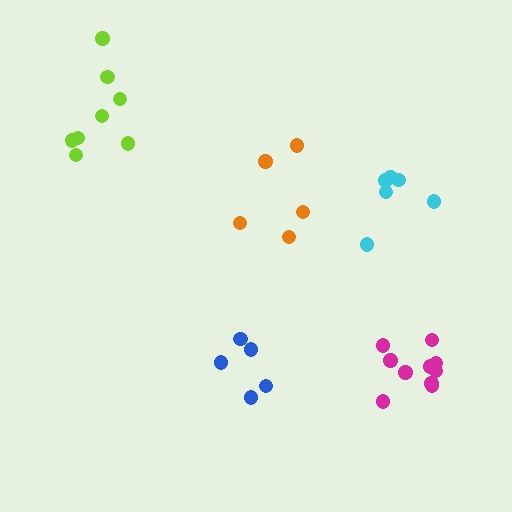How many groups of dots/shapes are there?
There are 5 groups.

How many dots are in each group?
Group 1: 10 dots, Group 2: 8 dots, Group 3: 6 dots, Group 4: 5 dots, Group 5: 5 dots (34 total).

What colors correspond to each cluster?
The clusters are colored: magenta, lime, cyan, blue, orange.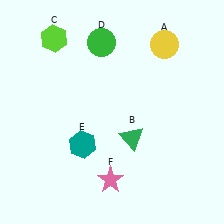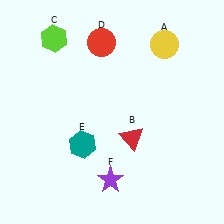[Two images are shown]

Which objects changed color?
B changed from green to red. D changed from green to red. F changed from pink to purple.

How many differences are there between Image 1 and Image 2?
There are 3 differences between the two images.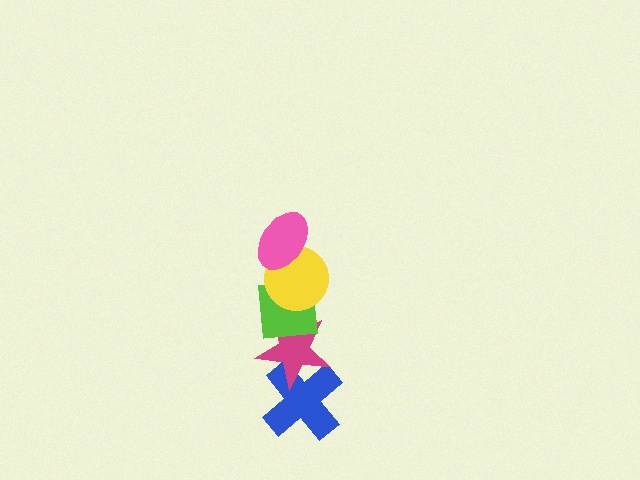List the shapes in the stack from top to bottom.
From top to bottom: the pink ellipse, the yellow circle, the lime square, the magenta star, the blue cross.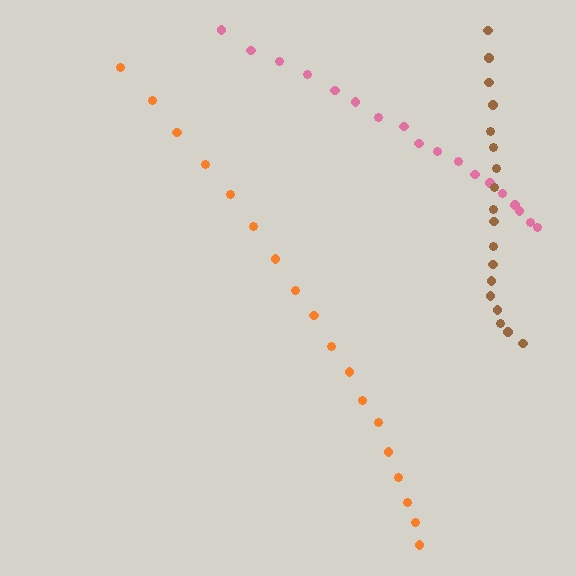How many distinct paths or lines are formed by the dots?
There are 3 distinct paths.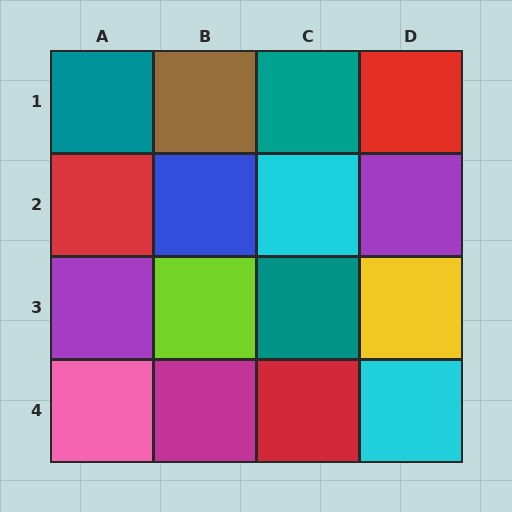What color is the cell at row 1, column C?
Teal.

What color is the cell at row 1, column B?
Brown.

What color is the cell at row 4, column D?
Cyan.